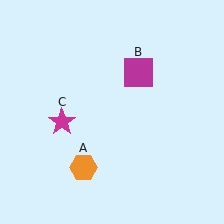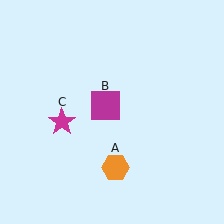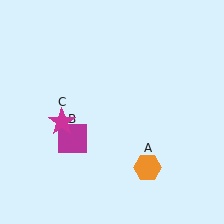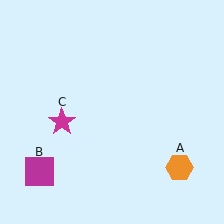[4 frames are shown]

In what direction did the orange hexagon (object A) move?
The orange hexagon (object A) moved right.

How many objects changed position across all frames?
2 objects changed position: orange hexagon (object A), magenta square (object B).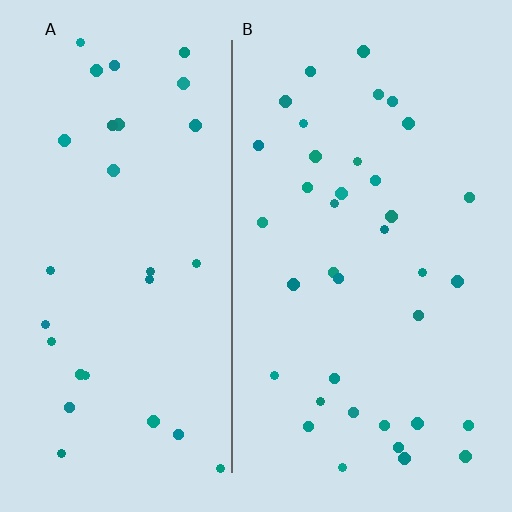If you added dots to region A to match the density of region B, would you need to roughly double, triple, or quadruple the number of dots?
Approximately double.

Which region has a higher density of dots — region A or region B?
B (the right).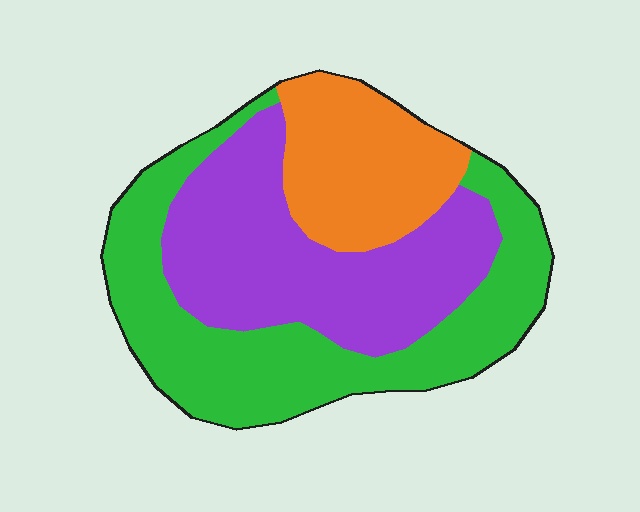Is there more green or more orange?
Green.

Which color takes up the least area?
Orange, at roughly 20%.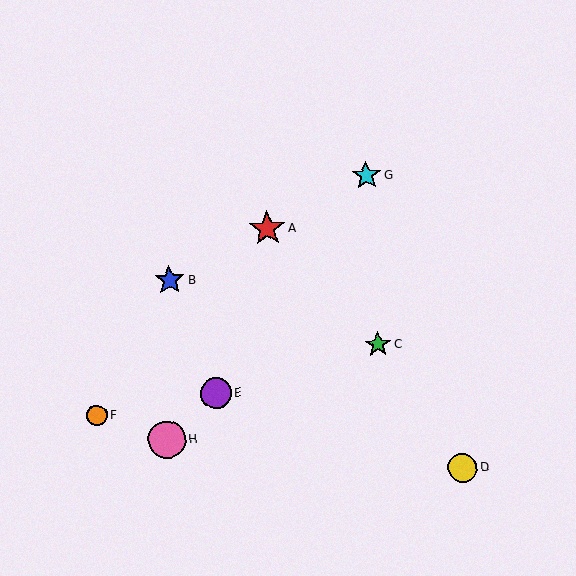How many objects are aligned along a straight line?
3 objects (A, B, G) are aligned along a straight line.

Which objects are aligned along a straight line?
Objects A, B, G are aligned along a straight line.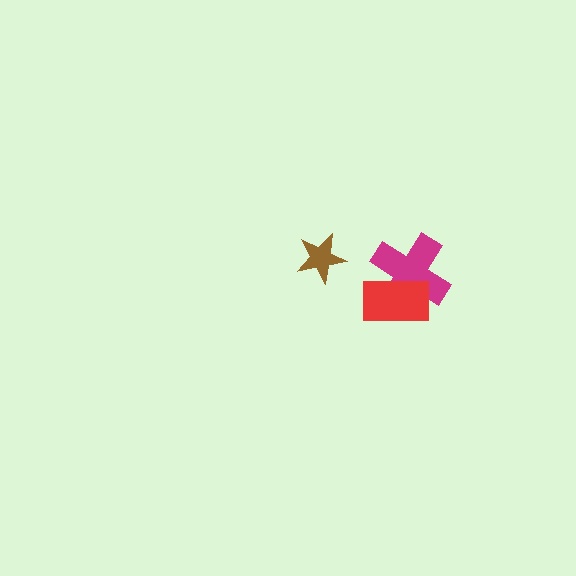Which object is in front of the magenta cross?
The red rectangle is in front of the magenta cross.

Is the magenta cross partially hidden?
Yes, it is partially covered by another shape.